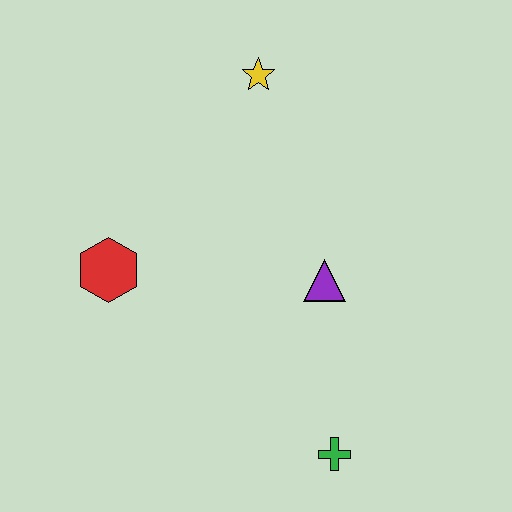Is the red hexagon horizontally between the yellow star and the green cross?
No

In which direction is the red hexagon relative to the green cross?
The red hexagon is to the left of the green cross.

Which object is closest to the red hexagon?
The purple triangle is closest to the red hexagon.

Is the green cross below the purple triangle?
Yes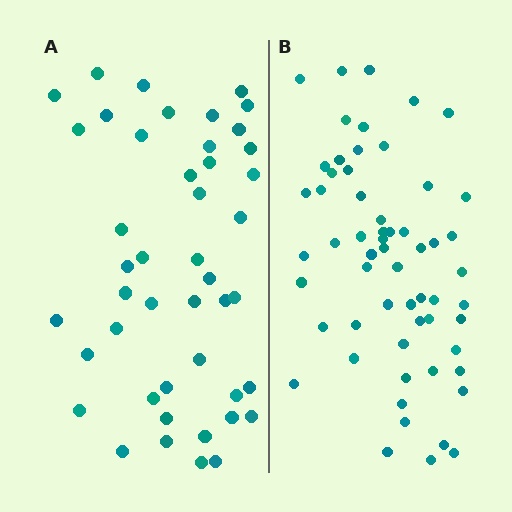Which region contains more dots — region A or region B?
Region B (the right region) has more dots.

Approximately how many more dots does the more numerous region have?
Region B has approximately 15 more dots than region A.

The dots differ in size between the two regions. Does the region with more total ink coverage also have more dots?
No. Region A has more total ink coverage because its dots are larger, but region B actually contains more individual dots. Total area can be misleading — the number of items is what matters here.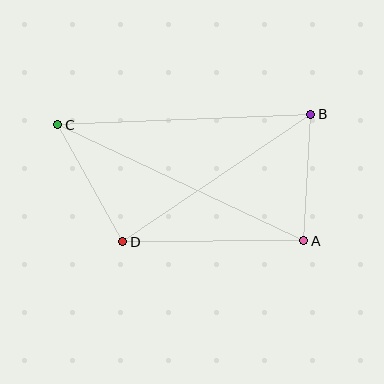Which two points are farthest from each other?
Points A and C are farthest from each other.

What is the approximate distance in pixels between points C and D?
The distance between C and D is approximately 134 pixels.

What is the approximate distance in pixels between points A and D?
The distance between A and D is approximately 181 pixels.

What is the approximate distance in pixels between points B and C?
The distance between B and C is approximately 254 pixels.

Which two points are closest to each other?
Points A and B are closest to each other.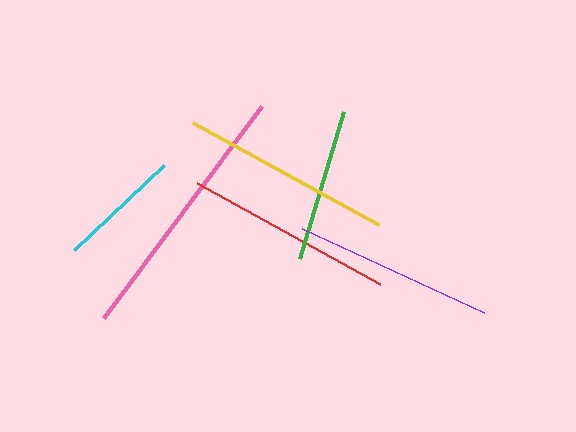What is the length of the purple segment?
The purple segment is approximately 200 pixels long.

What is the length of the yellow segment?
The yellow segment is approximately 212 pixels long.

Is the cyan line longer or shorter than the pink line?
The pink line is longer than the cyan line.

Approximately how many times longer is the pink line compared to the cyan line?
The pink line is approximately 2.1 times the length of the cyan line.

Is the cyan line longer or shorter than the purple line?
The purple line is longer than the cyan line.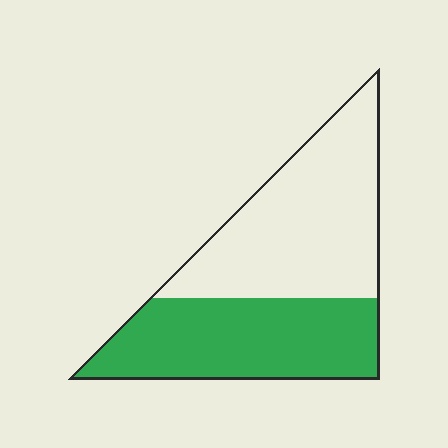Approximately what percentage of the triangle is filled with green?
Approximately 45%.